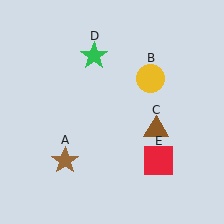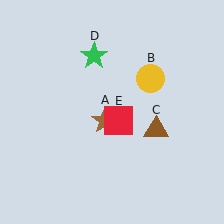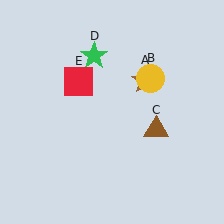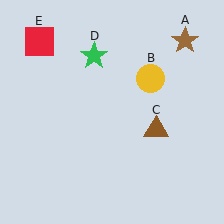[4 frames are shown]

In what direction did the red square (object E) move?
The red square (object E) moved up and to the left.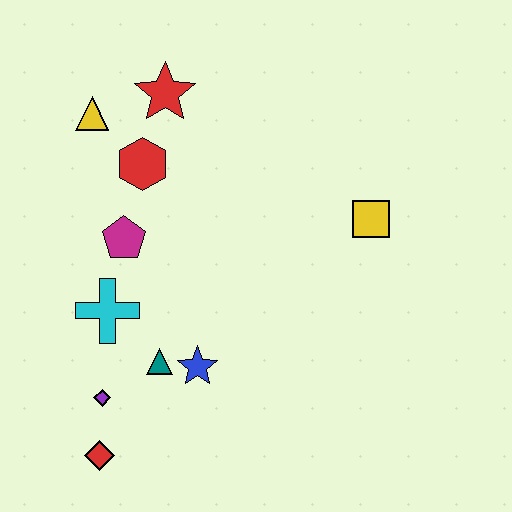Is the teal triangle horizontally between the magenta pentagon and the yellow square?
Yes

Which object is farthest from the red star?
The red diamond is farthest from the red star.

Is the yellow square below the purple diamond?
No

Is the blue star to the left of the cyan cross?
No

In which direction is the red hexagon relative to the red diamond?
The red hexagon is above the red diamond.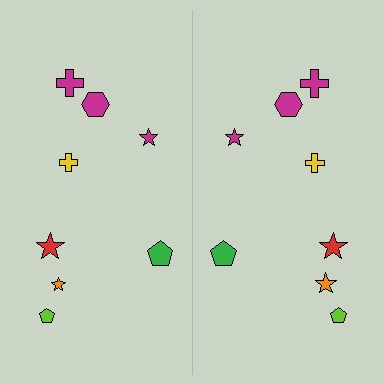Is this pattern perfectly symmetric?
No, the pattern is not perfectly symmetric. The orange star on the right side has a different size than its mirror counterpart.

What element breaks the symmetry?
The orange star on the right side has a different size than its mirror counterpart.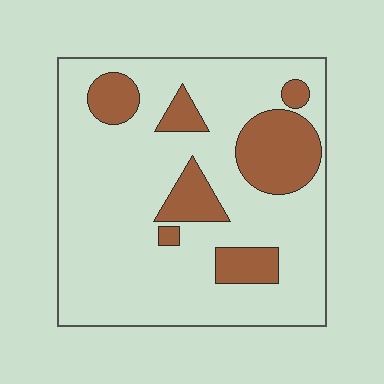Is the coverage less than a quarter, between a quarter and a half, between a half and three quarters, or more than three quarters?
Less than a quarter.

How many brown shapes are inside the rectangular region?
7.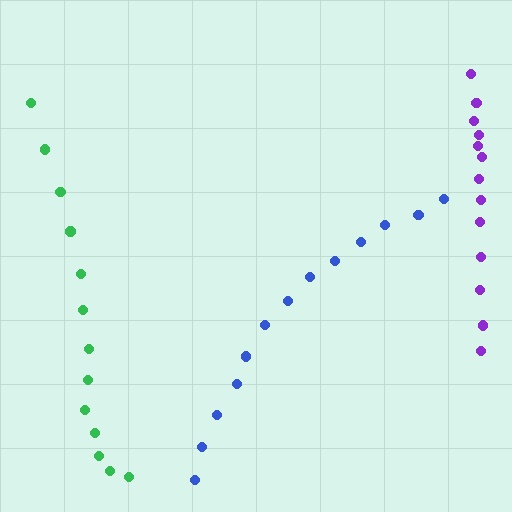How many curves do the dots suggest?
There are 3 distinct paths.